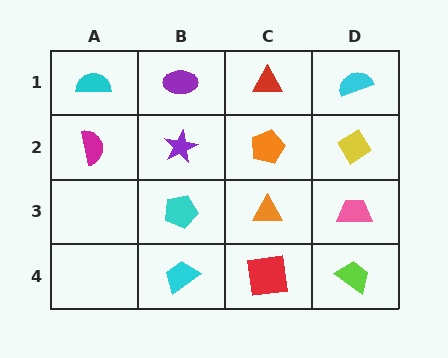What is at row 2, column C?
An orange pentagon.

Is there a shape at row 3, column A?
No, that cell is empty.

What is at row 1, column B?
A purple ellipse.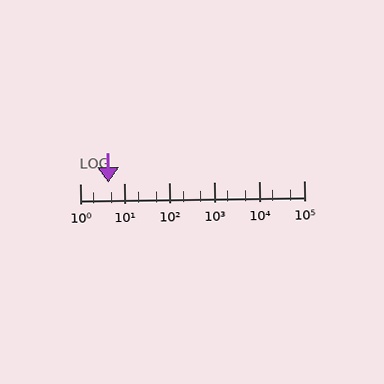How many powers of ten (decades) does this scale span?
The scale spans 5 decades, from 1 to 100000.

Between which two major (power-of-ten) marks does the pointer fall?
The pointer is between 1 and 10.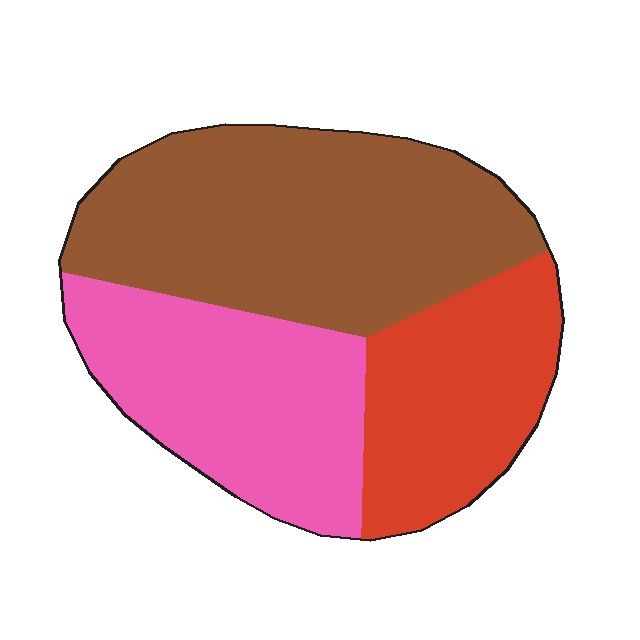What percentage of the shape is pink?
Pink takes up about one third (1/3) of the shape.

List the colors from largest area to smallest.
From largest to smallest: brown, pink, red.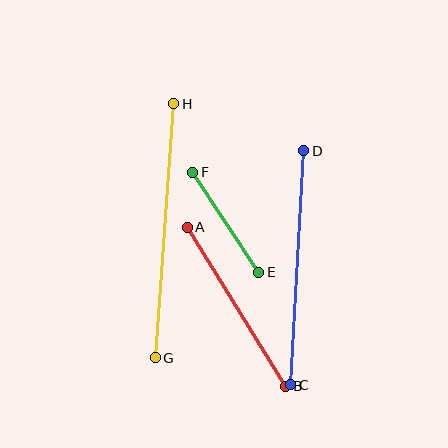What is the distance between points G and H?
The distance is approximately 255 pixels.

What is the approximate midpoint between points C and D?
The midpoint is at approximately (297, 268) pixels.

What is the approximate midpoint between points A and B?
The midpoint is at approximately (236, 307) pixels.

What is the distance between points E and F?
The distance is approximately 120 pixels.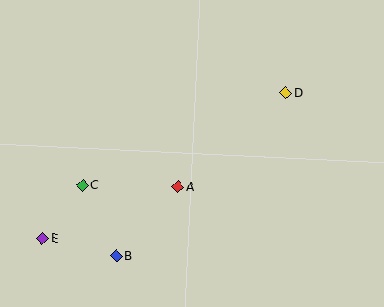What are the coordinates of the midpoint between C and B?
The midpoint between C and B is at (99, 221).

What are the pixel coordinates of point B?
Point B is at (116, 256).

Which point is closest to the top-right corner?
Point D is closest to the top-right corner.